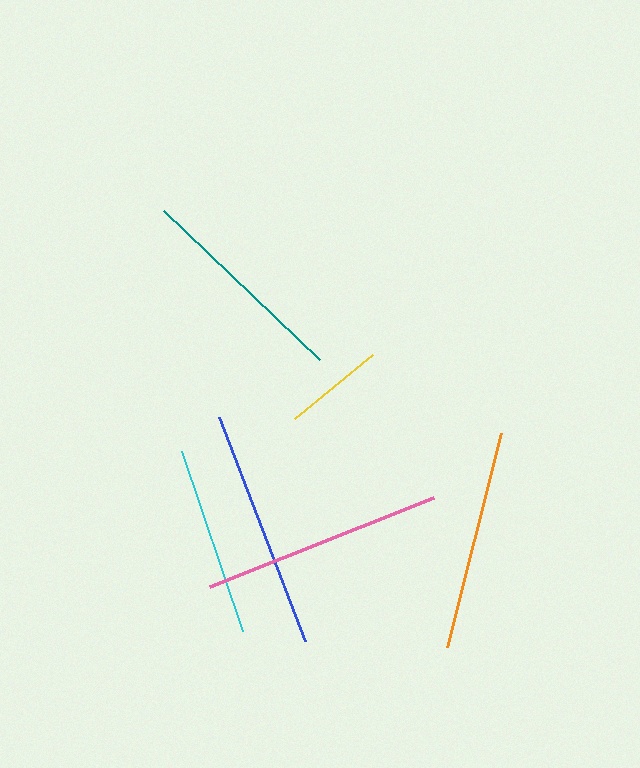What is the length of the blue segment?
The blue segment is approximately 240 pixels long.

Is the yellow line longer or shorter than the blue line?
The blue line is longer than the yellow line.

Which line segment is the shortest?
The yellow line is the shortest at approximately 101 pixels.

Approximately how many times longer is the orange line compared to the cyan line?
The orange line is approximately 1.2 times the length of the cyan line.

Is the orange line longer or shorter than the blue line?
The blue line is longer than the orange line.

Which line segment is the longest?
The pink line is the longest at approximately 241 pixels.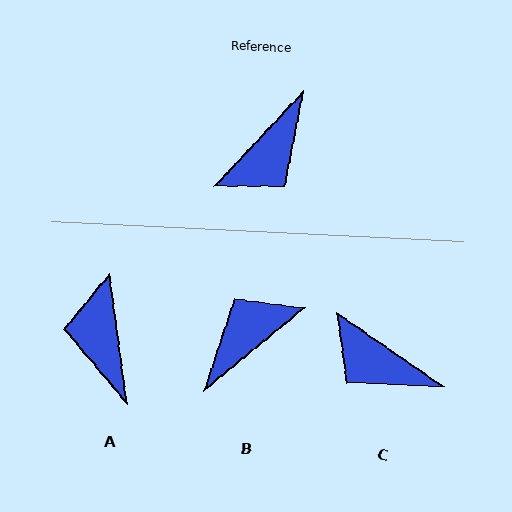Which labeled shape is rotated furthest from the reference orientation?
B, about 172 degrees away.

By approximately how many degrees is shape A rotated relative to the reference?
Approximately 129 degrees clockwise.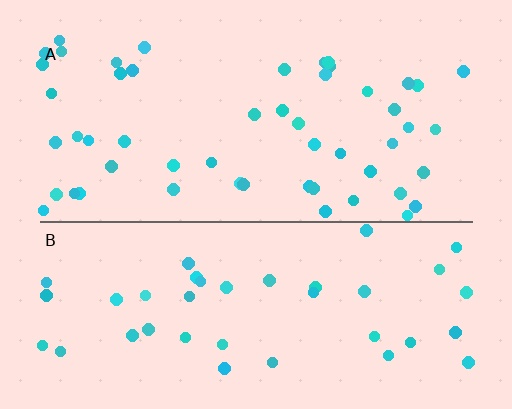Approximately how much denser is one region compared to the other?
Approximately 1.4× — region A over region B.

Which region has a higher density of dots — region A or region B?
A (the top).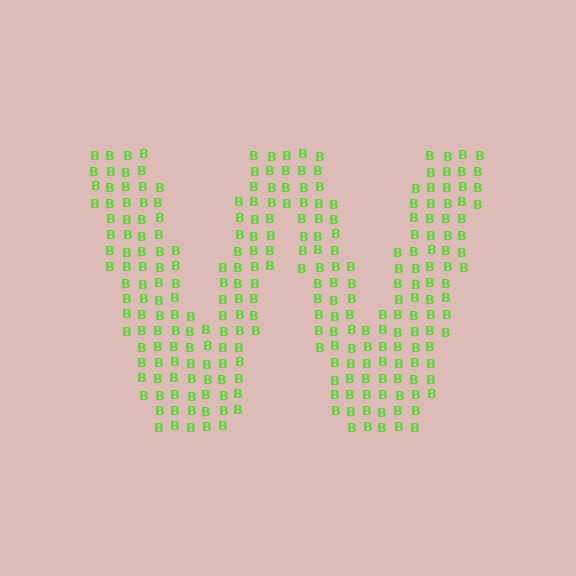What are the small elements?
The small elements are letter B's.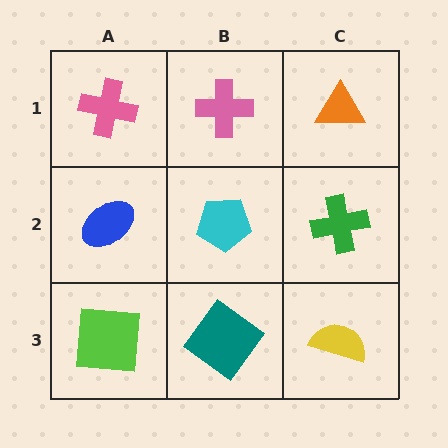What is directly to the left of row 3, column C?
A teal diamond.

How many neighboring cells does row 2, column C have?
3.